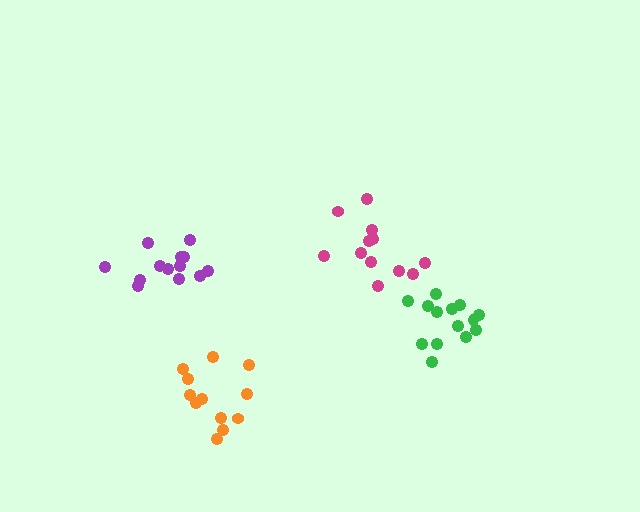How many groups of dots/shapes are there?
There are 4 groups.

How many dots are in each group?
Group 1: 12 dots, Group 2: 14 dots, Group 3: 12 dots, Group 4: 13 dots (51 total).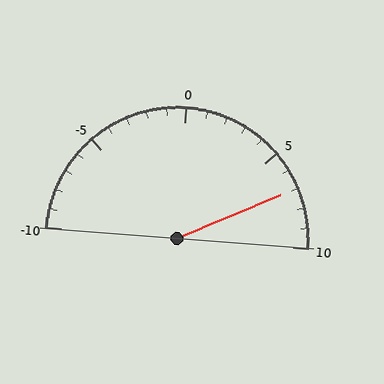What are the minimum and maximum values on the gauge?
The gauge ranges from -10 to 10.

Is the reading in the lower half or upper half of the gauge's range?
The reading is in the upper half of the range (-10 to 10).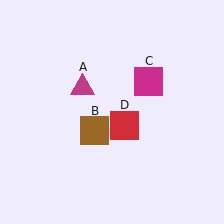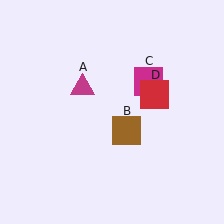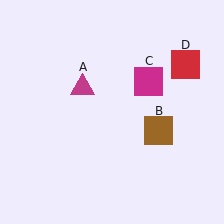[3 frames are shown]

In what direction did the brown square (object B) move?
The brown square (object B) moved right.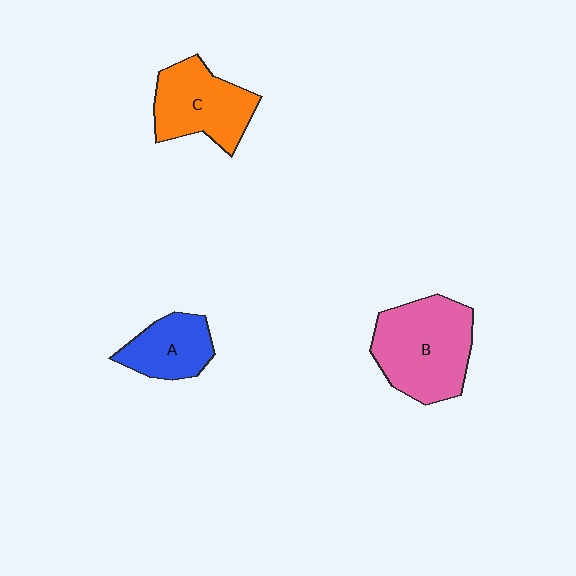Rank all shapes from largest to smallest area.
From largest to smallest: B (pink), C (orange), A (blue).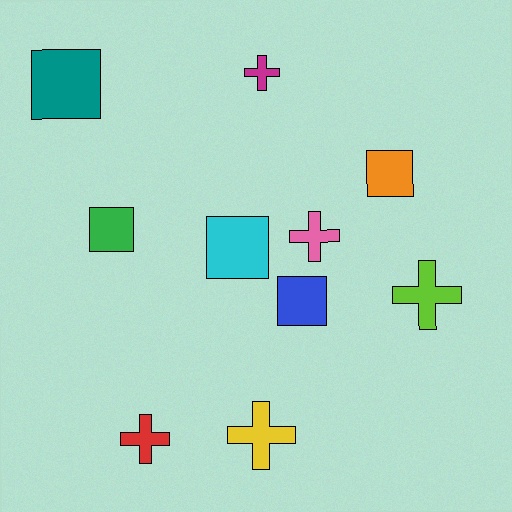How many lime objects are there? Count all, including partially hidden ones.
There is 1 lime object.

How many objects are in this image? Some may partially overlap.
There are 10 objects.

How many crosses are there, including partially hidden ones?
There are 5 crosses.